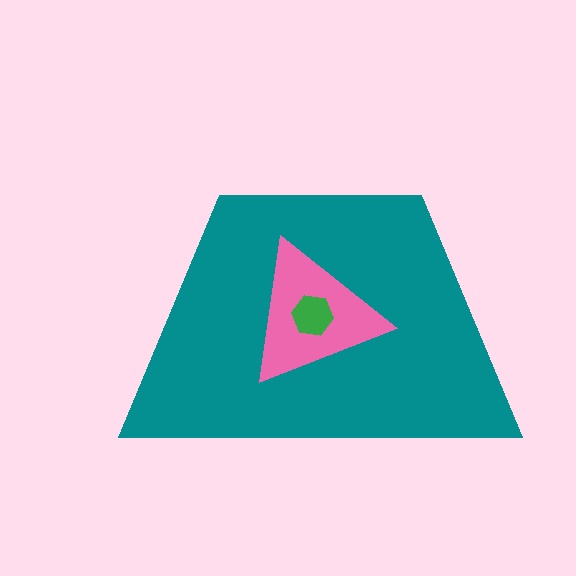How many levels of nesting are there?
3.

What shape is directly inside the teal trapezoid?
The pink triangle.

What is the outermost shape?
The teal trapezoid.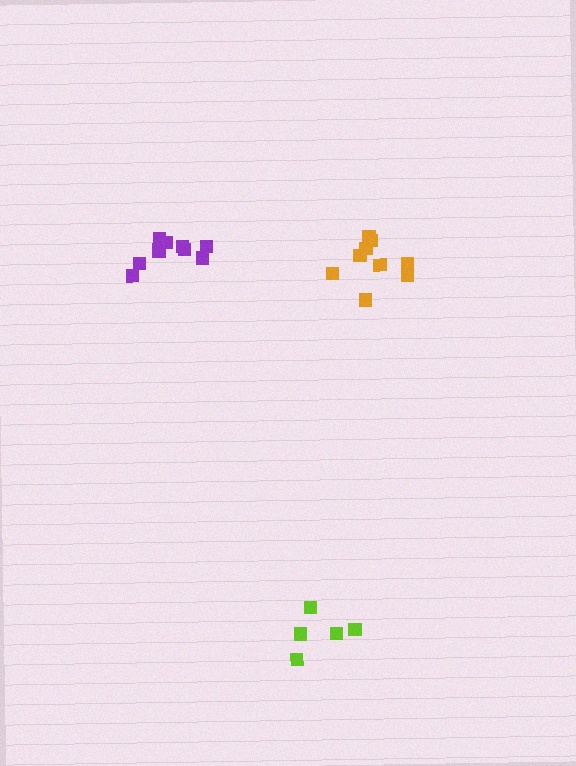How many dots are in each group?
Group 1: 9 dots, Group 2: 10 dots, Group 3: 5 dots (24 total).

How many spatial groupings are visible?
There are 3 spatial groupings.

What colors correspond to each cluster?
The clusters are colored: orange, purple, lime.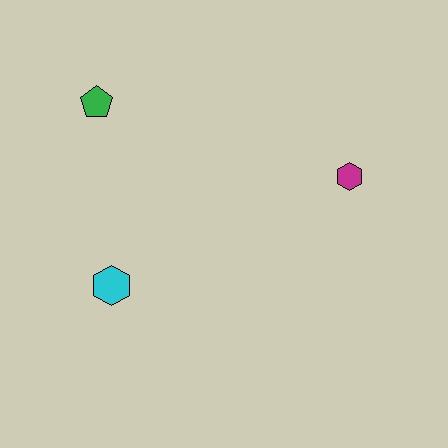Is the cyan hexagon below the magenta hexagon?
Yes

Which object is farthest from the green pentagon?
The magenta hexagon is farthest from the green pentagon.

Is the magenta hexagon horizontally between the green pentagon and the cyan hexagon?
No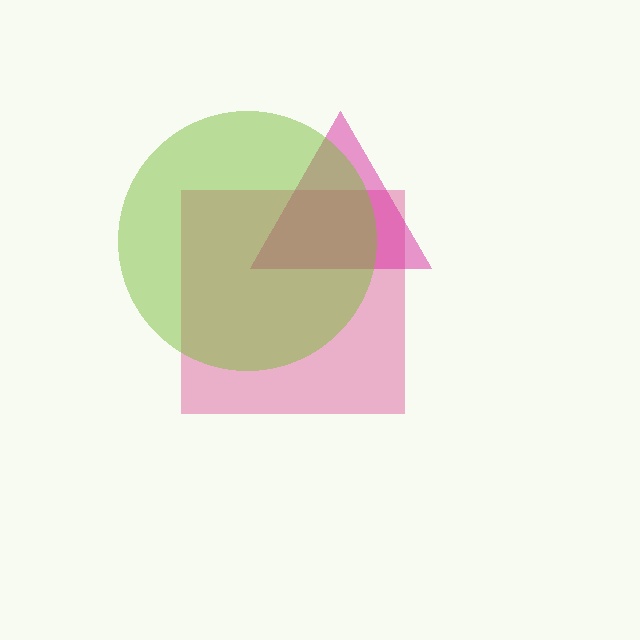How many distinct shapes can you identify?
There are 3 distinct shapes: a pink square, a magenta triangle, a lime circle.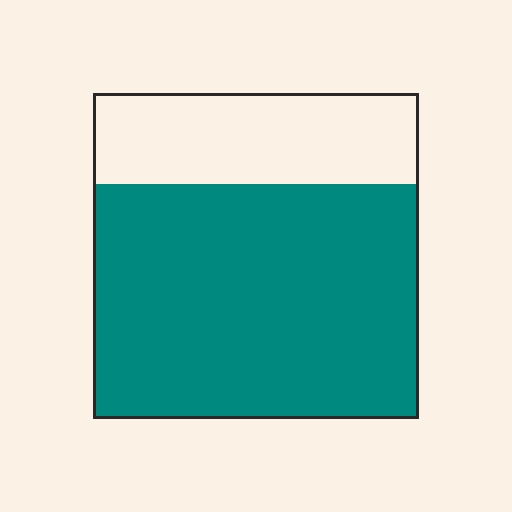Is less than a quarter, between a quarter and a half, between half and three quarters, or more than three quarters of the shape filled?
Between half and three quarters.